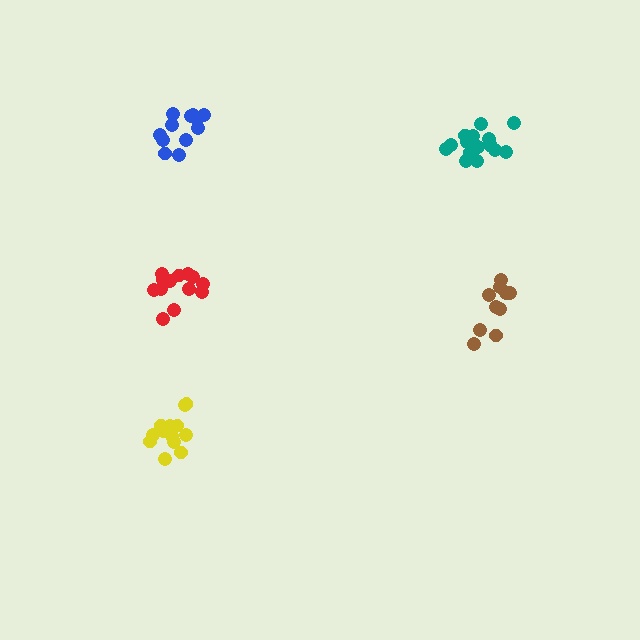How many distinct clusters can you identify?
There are 5 distinct clusters.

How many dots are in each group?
Group 1: 10 dots, Group 2: 13 dots, Group 3: 12 dots, Group 4: 15 dots, Group 5: 13 dots (63 total).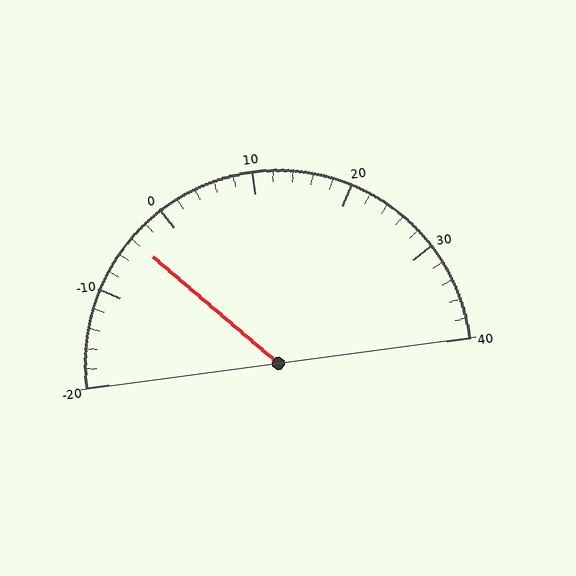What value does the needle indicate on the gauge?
The needle indicates approximately -4.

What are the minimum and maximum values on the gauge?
The gauge ranges from -20 to 40.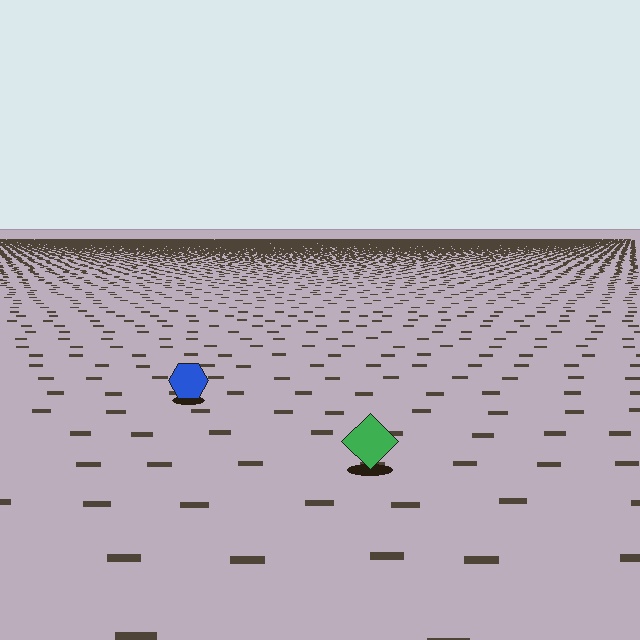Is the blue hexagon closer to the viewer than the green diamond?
No. The green diamond is closer — you can tell from the texture gradient: the ground texture is coarser near it.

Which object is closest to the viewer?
The green diamond is closest. The texture marks near it are larger and more spread out.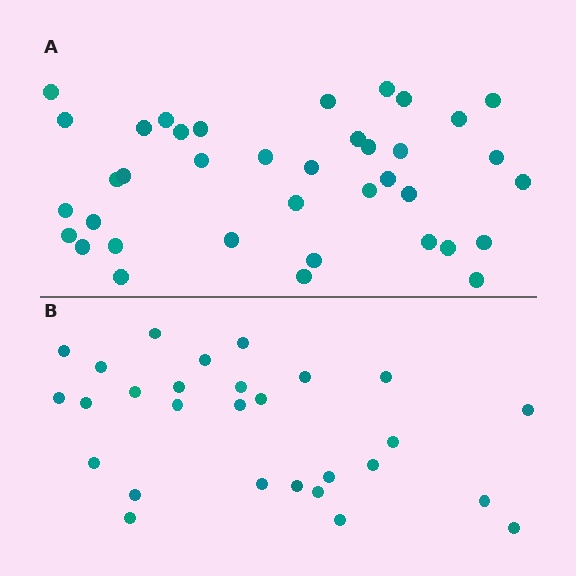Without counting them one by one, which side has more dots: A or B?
Region A (the top region) has more dots.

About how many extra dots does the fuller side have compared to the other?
Region A has roughly 10 or so more dots than region B.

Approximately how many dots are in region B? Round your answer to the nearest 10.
About 30 dots. (The exact count is 28, which rounds to 30.)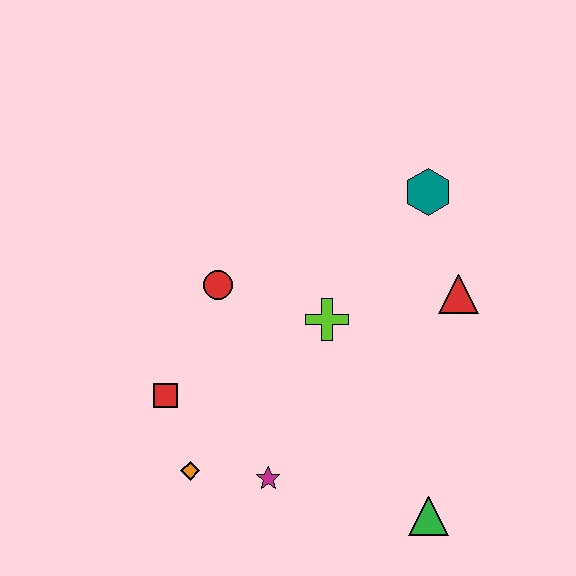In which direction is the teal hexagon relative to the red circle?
The teal hexagon is to the right of the red circle.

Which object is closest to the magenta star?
The orange diamond is closest to the magenta star.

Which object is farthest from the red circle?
The green triangle is farthest from the red circle.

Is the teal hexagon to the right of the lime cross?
Yes